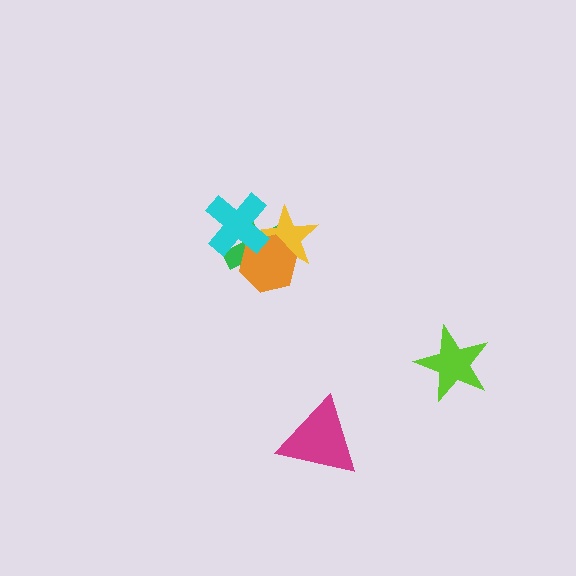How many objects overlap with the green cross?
3 objects overlap with the green cross.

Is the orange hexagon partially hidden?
Yes, it is partially covered by another shape.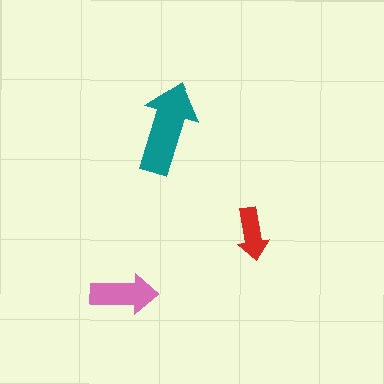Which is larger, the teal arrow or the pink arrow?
The teal one.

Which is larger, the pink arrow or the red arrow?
The pink one.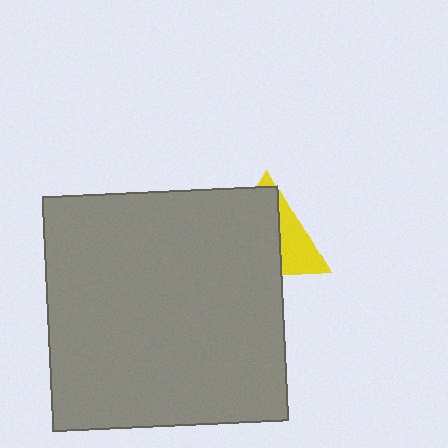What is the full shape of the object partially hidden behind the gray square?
The partially hidden object is a yellow triangle.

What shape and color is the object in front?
The object in front is a gray square.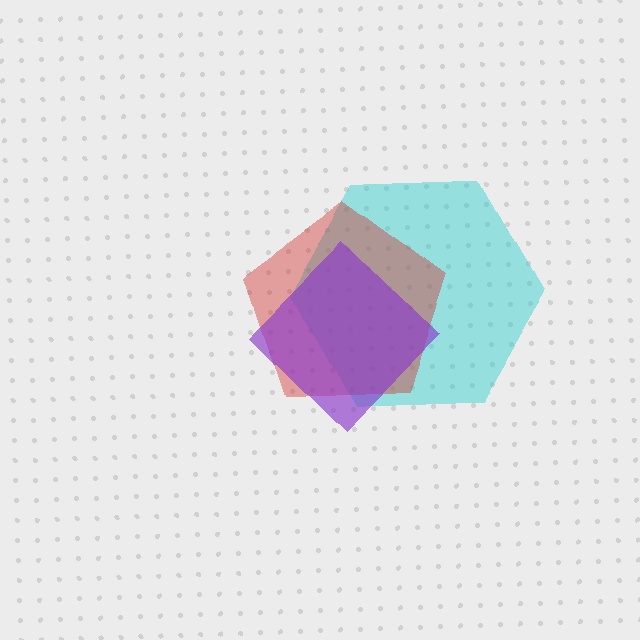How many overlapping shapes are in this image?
There are 3 overlapping shapes in the image.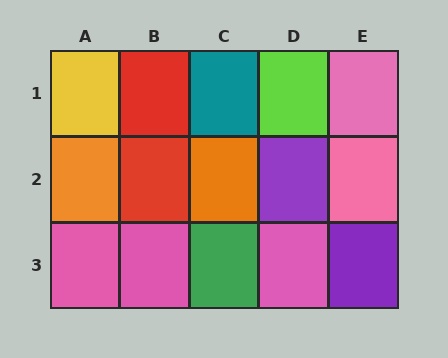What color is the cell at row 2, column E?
Pink.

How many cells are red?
2 cells are red.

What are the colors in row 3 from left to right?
Pink, pink, green, pink, purple.